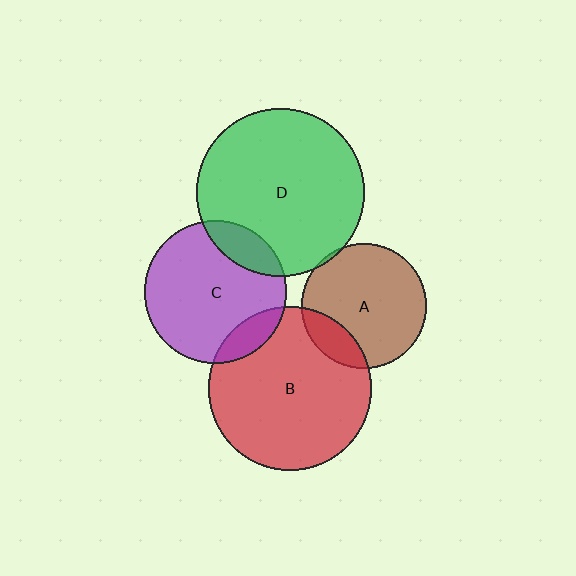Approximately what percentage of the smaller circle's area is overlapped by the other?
Approximately 15%.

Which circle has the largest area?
Circle D (green).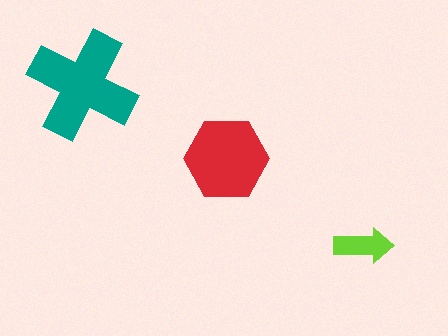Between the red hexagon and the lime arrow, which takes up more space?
The red hexagon.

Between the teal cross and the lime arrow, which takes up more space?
The teal cross.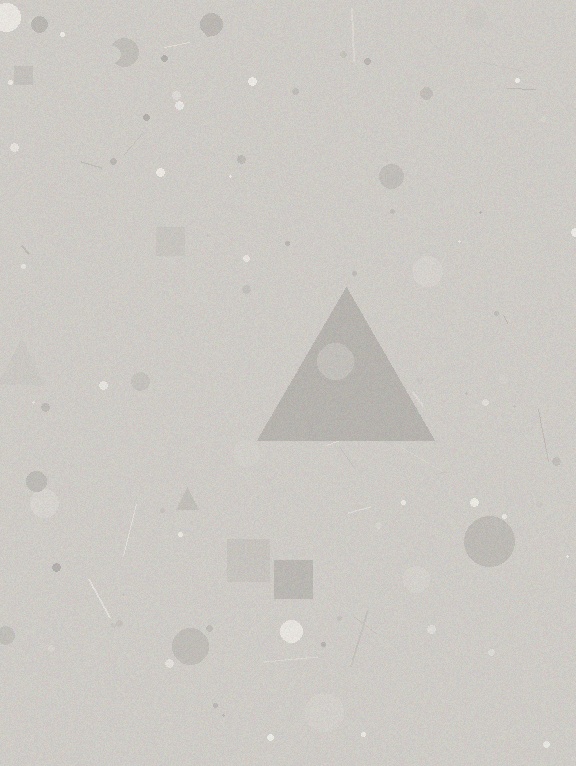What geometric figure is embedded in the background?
A triangle is embedded in the background.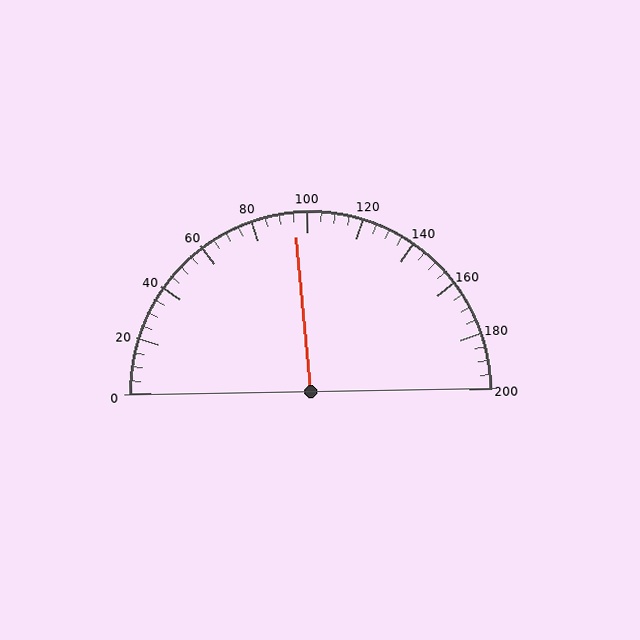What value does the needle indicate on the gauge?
The needle indicates approximately 95.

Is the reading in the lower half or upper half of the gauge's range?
The reading is in the lower half of the range (0 to 200).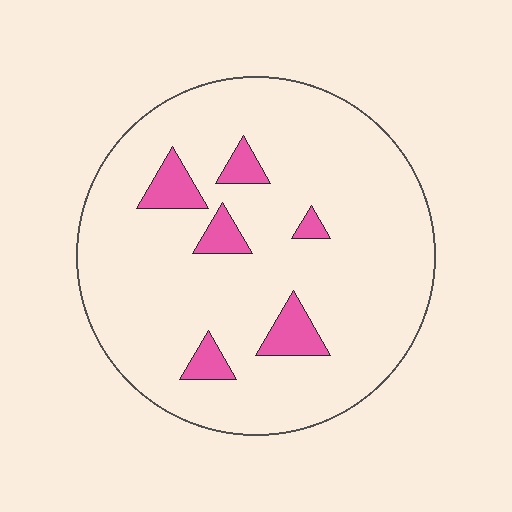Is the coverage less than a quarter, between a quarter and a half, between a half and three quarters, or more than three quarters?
Less than a quarter.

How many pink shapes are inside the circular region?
6.